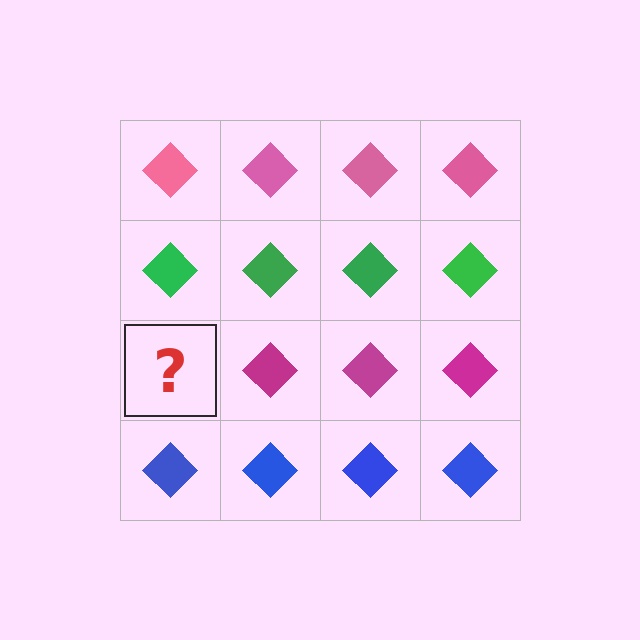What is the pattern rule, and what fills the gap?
The rule is that each row has a consistent color. The gap should be filled with a magenta diamond.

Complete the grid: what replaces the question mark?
The question mark should be replaced with a magenta diamond.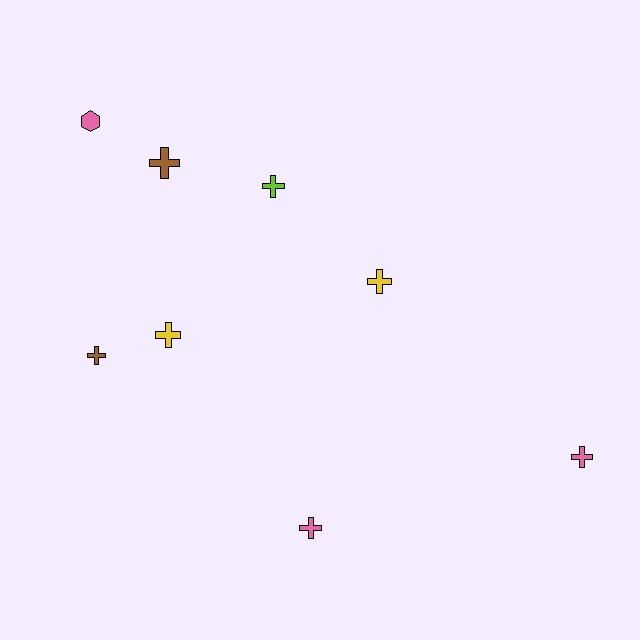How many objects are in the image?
There are 8 objects.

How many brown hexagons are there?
There are no brown hexagons.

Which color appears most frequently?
Pink, with 3 objects.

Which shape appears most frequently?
Cross, with 7 objects.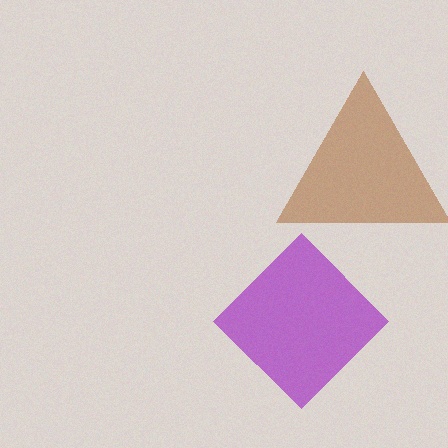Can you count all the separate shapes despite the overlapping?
Yes, there are 2 separate shapes.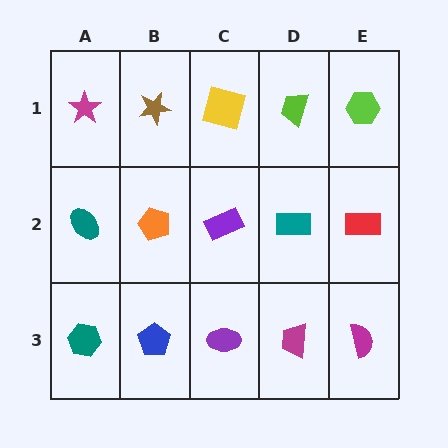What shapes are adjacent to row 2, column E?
A lime hexagon (row 1, column E), a magenta semicircle (row 3, column E), a teal rectangle (row 2, column D).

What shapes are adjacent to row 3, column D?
A teal rectangle (row 2, column D), a purple ellipse (row 3, column C), a magenta semicircle (row 3, column E).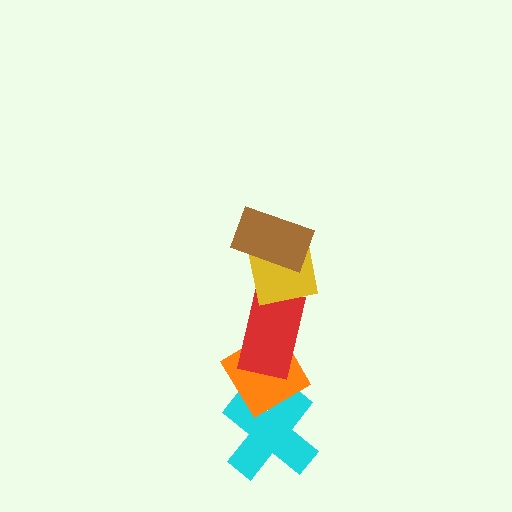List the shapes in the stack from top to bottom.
From top to bottom: the brown rectangle, the yellow square, the red rectangle, the orange diamond, the cyan cross.